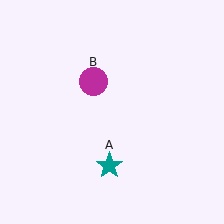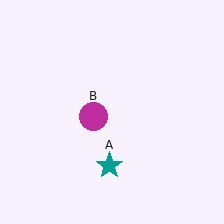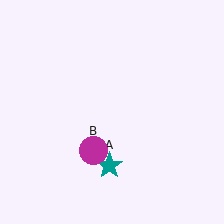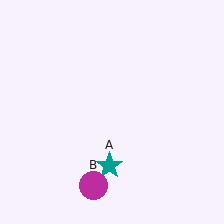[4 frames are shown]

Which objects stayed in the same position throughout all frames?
Teal star (object A) remained stationary.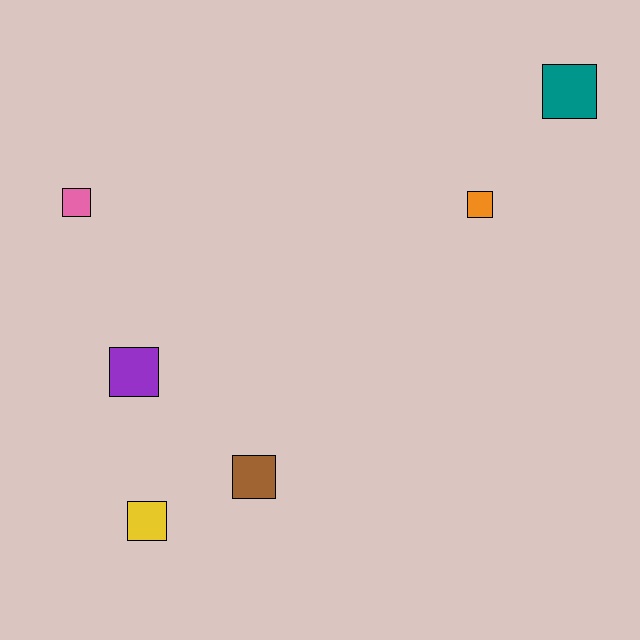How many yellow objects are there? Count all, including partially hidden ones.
There is 1 yellow object.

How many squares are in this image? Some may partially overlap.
There are 6 squares.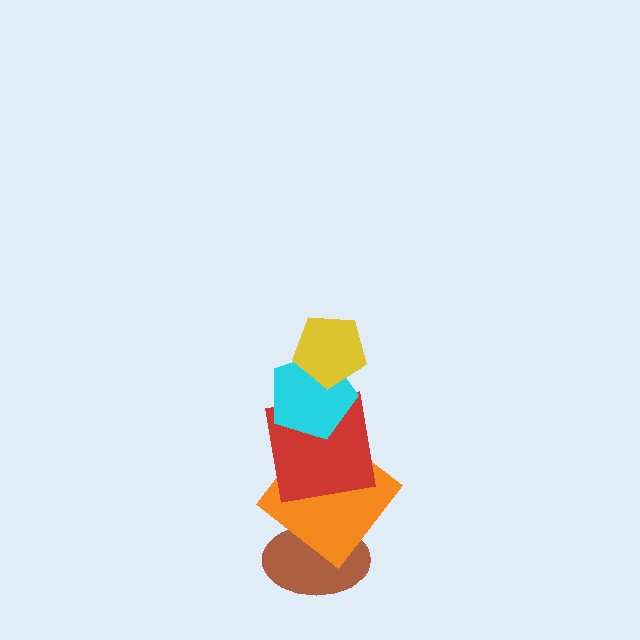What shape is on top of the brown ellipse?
The orange diamond is on top of the brown ellipse.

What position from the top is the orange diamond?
The orange diamond is 4th from the top.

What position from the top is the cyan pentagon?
The cyan pentagon is 2nd from the top.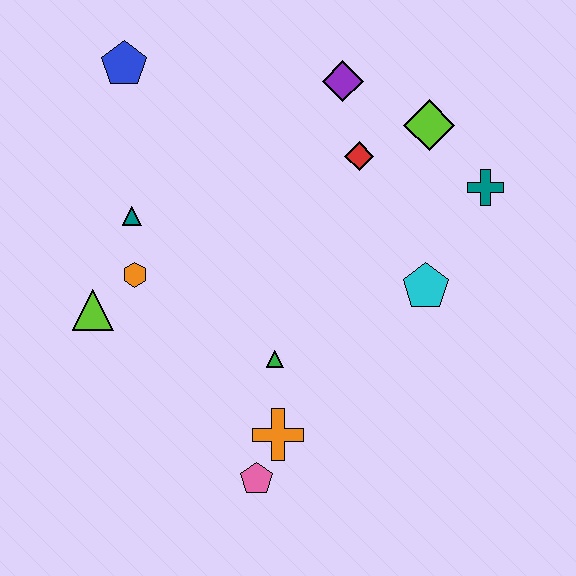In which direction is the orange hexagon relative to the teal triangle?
The orange hexagon is below the teal triangle.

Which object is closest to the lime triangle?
The orange hexagon is closest to the lime triangle.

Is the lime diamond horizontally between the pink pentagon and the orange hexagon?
No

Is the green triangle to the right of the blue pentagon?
Yes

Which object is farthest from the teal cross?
The lime triangle is farthest from the teal cross.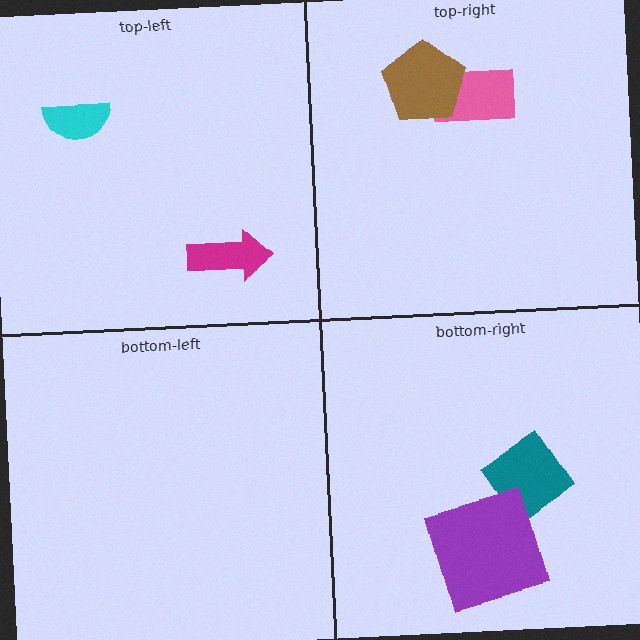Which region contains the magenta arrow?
The top-left region.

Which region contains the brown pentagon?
The top-right region.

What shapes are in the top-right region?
The pink rectangle, the brown pentagon.